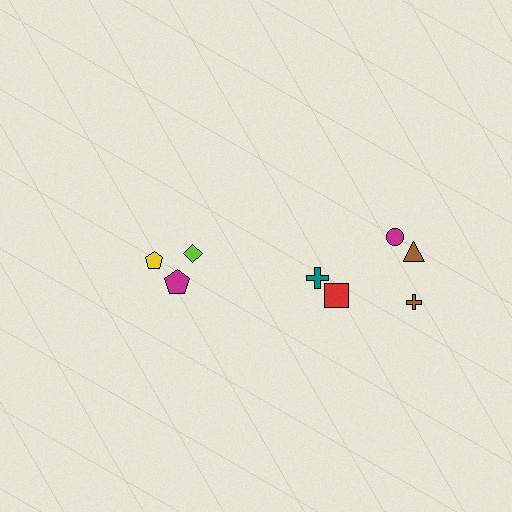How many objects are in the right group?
There are 5 objects.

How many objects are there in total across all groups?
There are 8 objects.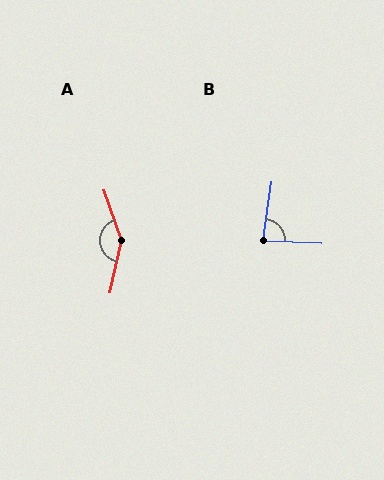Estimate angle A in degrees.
Approximately 149 degrees.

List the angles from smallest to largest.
B (84°), A (149°).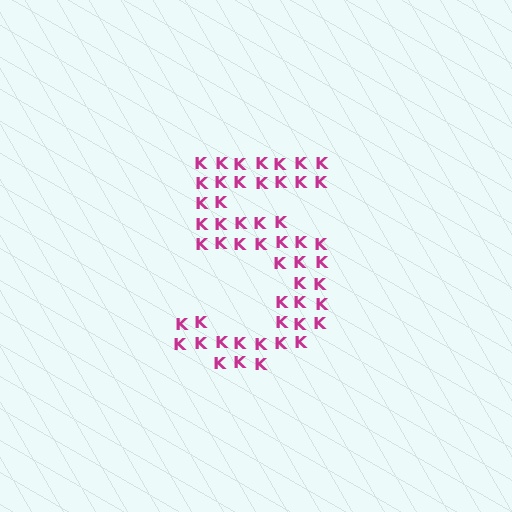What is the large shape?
The large shape is the digit 5.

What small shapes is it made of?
It is made of small letter K's.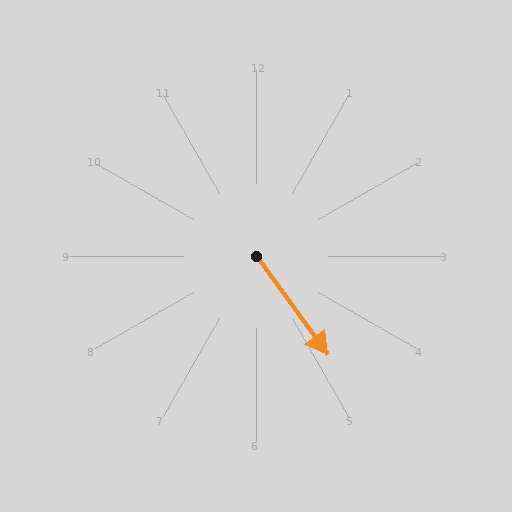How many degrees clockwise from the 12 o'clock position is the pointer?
Approximately 144 degrees.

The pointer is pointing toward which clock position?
Roughly 5 o'clock.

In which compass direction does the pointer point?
Southeast.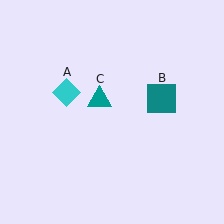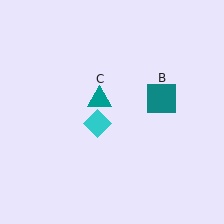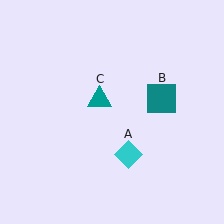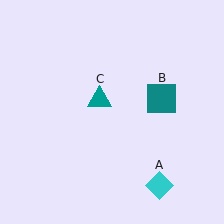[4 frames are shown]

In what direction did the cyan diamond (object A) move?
The cyan diamond (object A) moved down and to the right.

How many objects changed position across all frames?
1 object changed position: cyan diamond (object A).